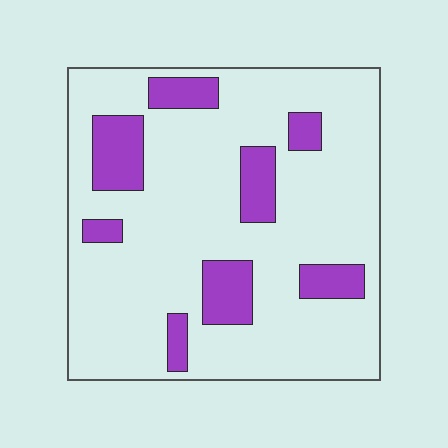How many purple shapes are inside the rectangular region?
8.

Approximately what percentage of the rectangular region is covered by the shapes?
Approximately 20%.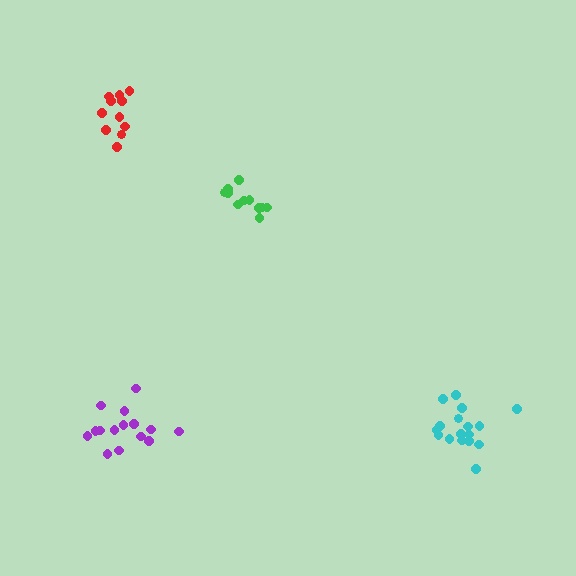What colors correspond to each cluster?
The clusters are colored: cyan, red, purple, green.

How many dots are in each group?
Group 1: 17 dots, Group 2: 11 dots, Group 3: 15 dots, Group 4: 11 dots (54 total).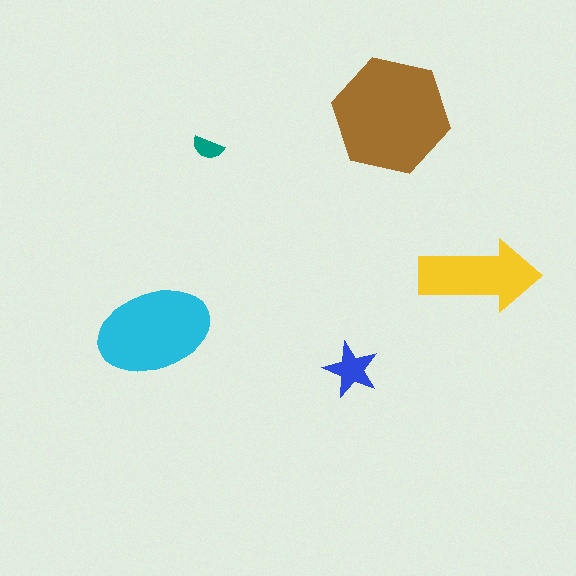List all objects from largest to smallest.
The brown hexagon, the cyan ellipse, the yellow arrow, the blue star, the teal semicircle.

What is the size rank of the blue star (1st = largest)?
4th.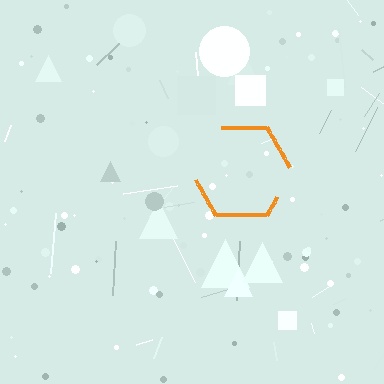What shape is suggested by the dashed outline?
The dashed outline suggests a hexagon.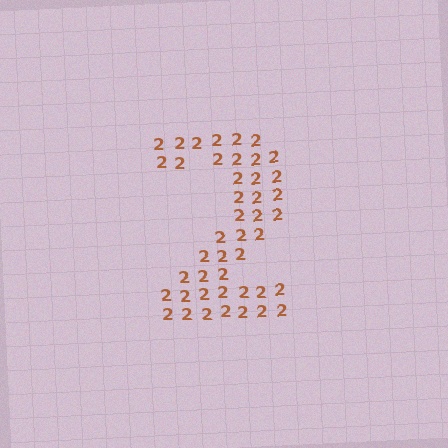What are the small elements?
The small elements are digit 2's.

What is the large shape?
The large shape is the digit 2.